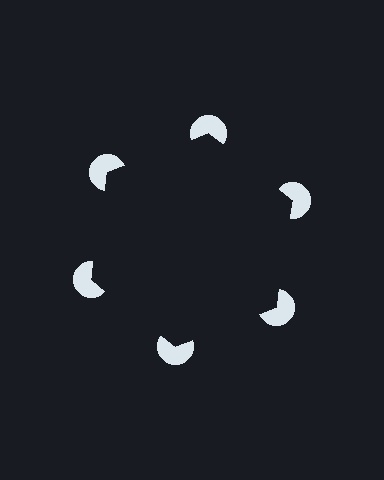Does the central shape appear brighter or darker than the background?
It typically appears slightly darker than the background, even though no actual brightness change is drawn.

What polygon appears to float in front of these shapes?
An illusory hexagon — its edges are inferred from the aligned wedge cuts in the pac-man discs, not physically drawn.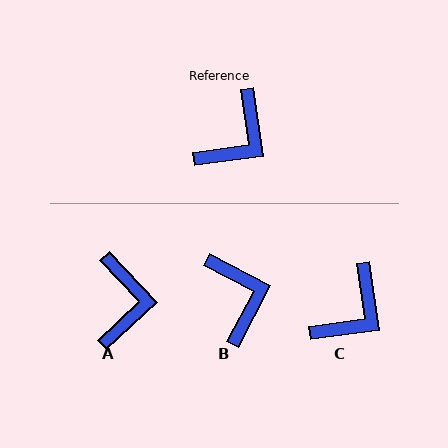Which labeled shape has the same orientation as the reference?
C.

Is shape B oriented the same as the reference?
No, it is off by about 54 degrees.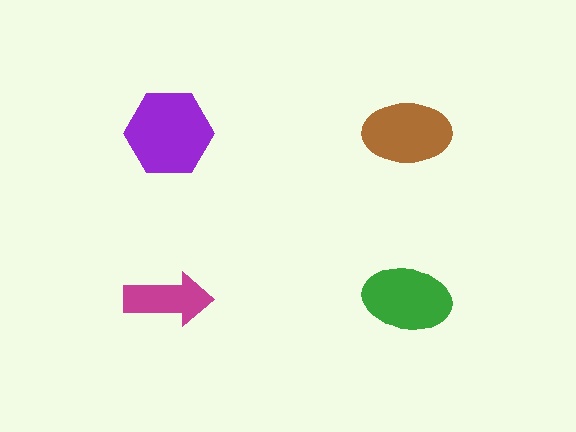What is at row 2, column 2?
A green ellipse.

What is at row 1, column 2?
A brown ellipse.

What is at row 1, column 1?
A purple hexagon.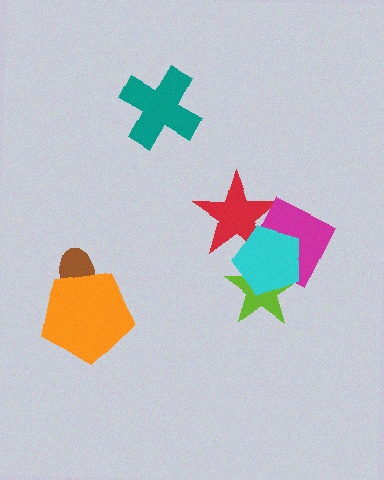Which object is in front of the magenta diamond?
The cyan pentagon is in front of the magenta diamond.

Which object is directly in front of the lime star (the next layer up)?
The magenta diamond is directly in front of the lime star.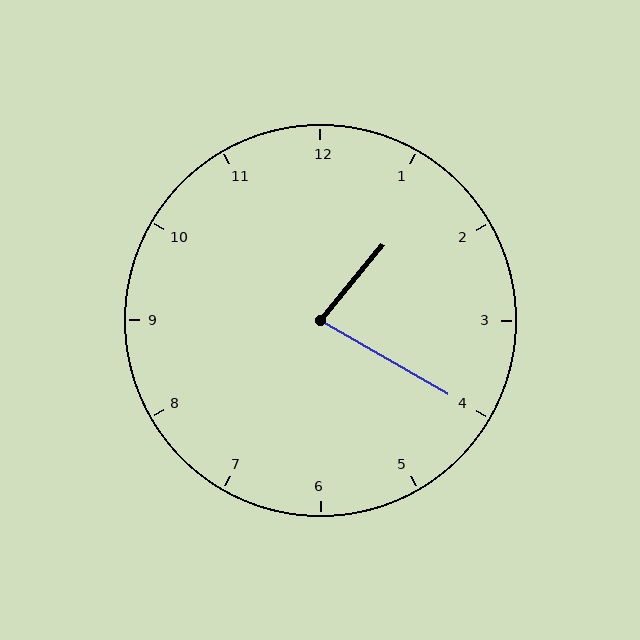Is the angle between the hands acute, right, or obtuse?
It is acute.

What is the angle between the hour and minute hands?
Approximately 80 degrees.